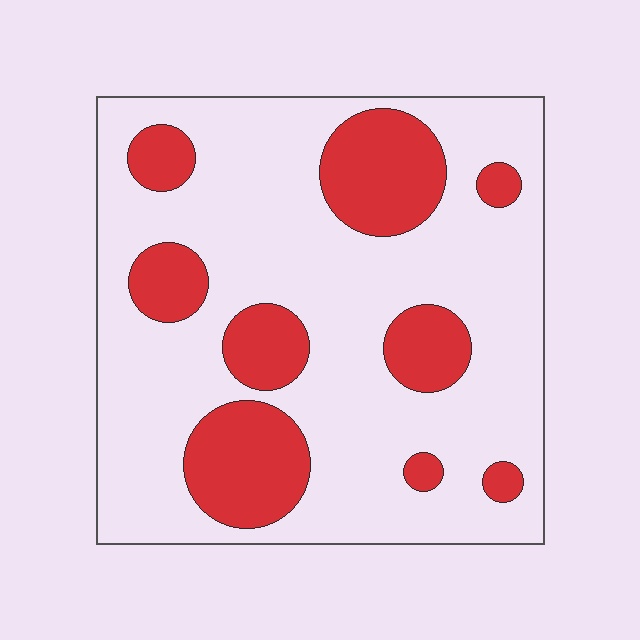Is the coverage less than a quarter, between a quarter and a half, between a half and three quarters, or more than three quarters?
Between a quarter and a half.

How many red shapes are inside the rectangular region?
9.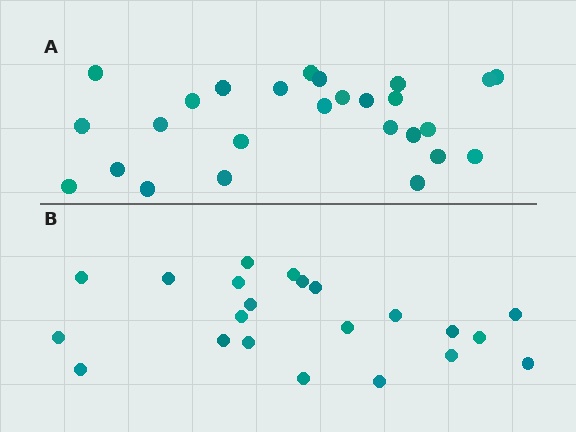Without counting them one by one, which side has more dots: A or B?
Region A (the top region) has more dots.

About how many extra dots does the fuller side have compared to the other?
Region A has about 4 more dots than region B.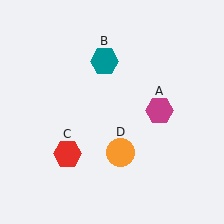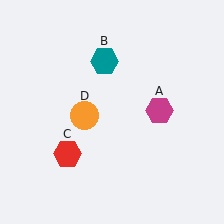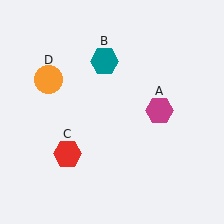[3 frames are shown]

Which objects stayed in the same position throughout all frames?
Magenta hexagon (object A) and teal hexagon (object B) and red hexagon (object C) remained stationary.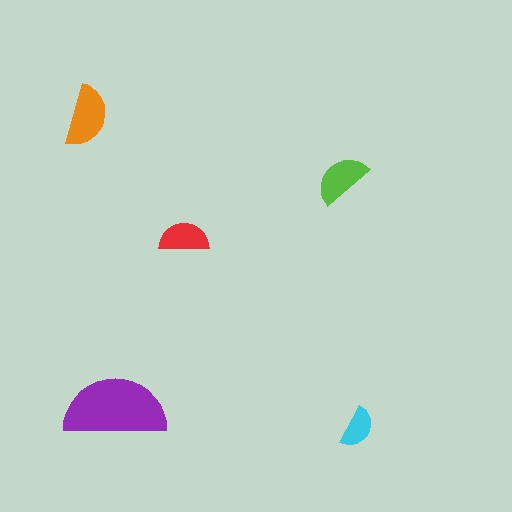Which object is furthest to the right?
The cyan semicircle is rightmost.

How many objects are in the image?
There are 5 objects in the image.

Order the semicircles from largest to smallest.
the purple one, the orange one, the lime one, the red one, the cyan one.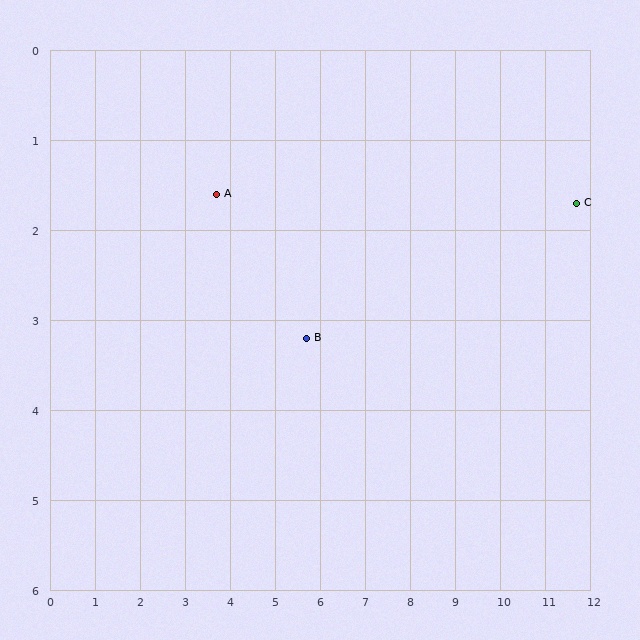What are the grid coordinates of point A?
Point A is at approximately (3.7, 1.6).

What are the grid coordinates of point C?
Point C is at approximately (11.7, 1.7).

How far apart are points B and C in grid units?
Points B and C are about 6.2 grid units apart.